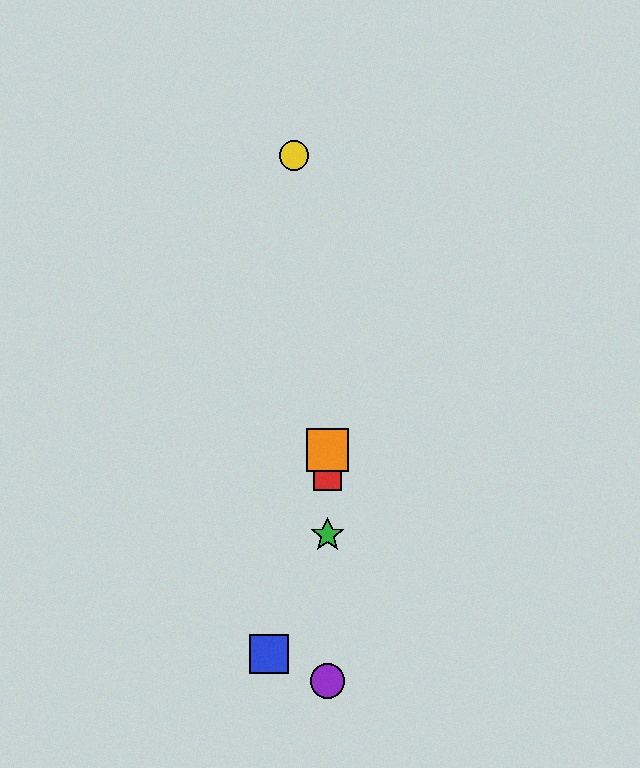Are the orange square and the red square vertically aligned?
Yes, both are at x≈327.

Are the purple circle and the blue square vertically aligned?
No, the purple circle is at x≈327 and the blue square is at x≈269.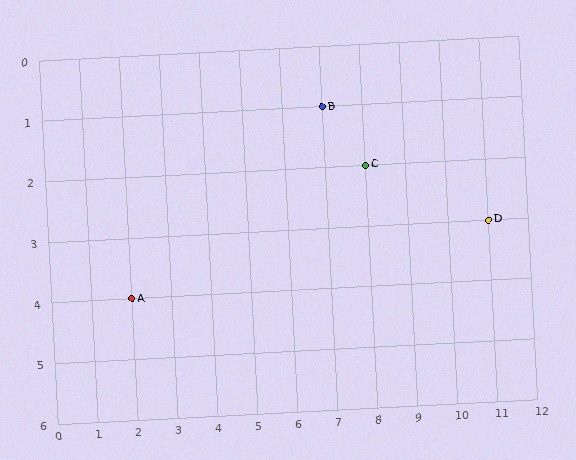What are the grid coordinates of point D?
Point D is at grid coordinates (11, 3).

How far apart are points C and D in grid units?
Points C and D are 3 columns and 1 row apart (about 3.2 grid units diagonally).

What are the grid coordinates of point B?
Point B is at grid coordinates (7, 1).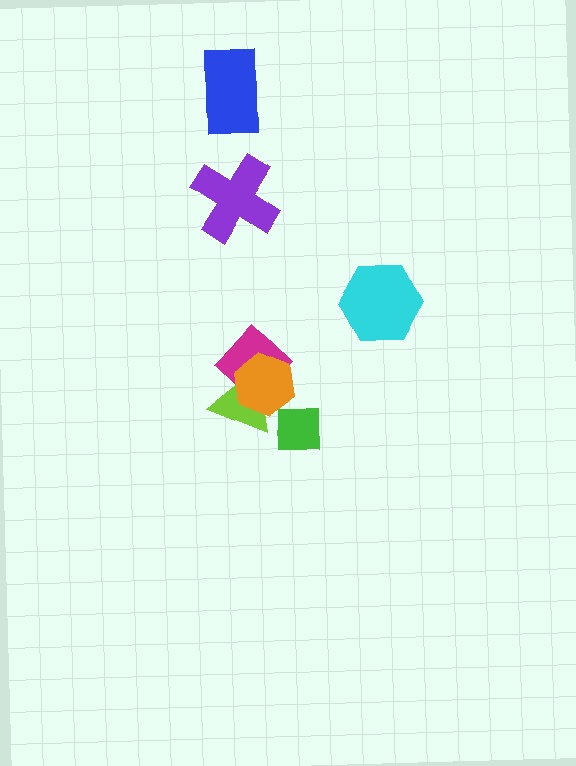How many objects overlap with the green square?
0 objects overlap with the green square.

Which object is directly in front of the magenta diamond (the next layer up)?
The lime triangle is directly in front of the magenta diamond.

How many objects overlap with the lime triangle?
2 objects overlap with the lime triangle.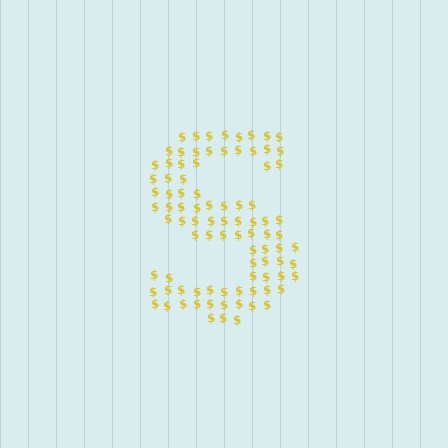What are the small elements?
The small elements are dollar signs.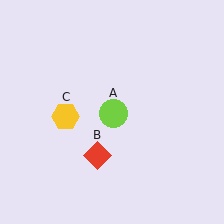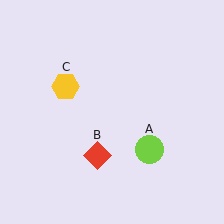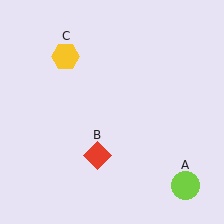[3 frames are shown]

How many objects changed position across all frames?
2 objects changed position: lime circle (object A), yellow hexagon (object C).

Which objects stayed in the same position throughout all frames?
Red diamond (object B) remained stationary.